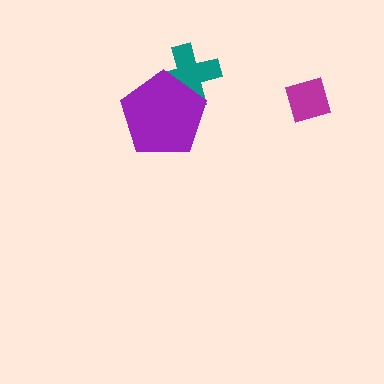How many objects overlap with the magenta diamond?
0 objects overlap with the magenta diamond.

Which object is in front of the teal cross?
The purple pentagon is in front of the teal cross.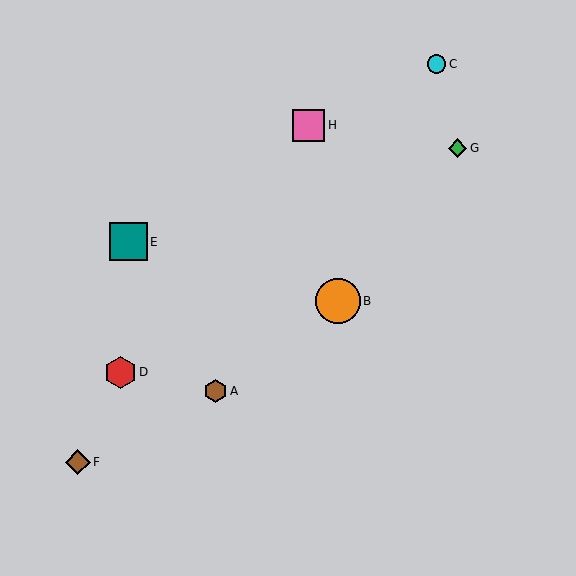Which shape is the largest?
The orange circle (labeled B) is the largest.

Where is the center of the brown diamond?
The center of the brown diamond is at (78, 462).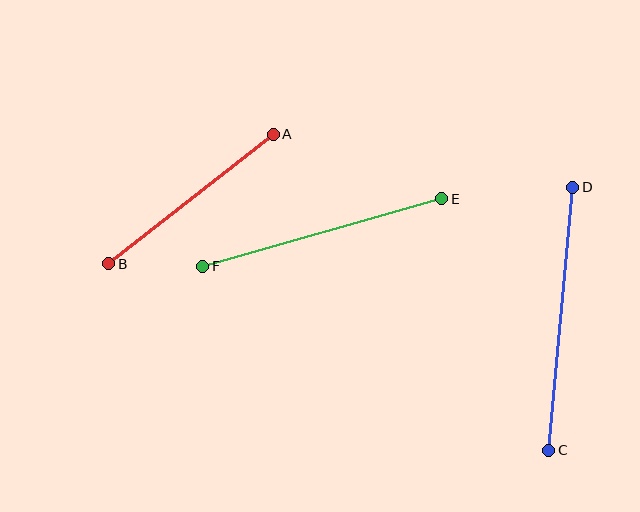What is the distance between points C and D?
The distance is approximately 264 pixels.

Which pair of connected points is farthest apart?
Points C and D are farthest apart.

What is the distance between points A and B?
The distance is approximately 209 pixels.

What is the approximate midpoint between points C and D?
The midpoint is at approximately (561, 319) pixels.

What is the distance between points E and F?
The distance is approximately 248 pixels.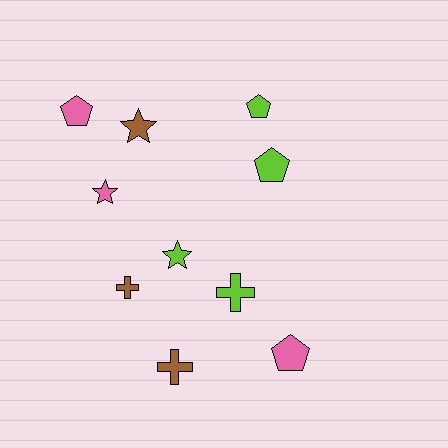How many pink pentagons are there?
There are 2 pink pentagons.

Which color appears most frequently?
Lime, with 4 objects.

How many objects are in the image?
There are 10 objects.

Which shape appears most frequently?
Pentagon, with 4 objects.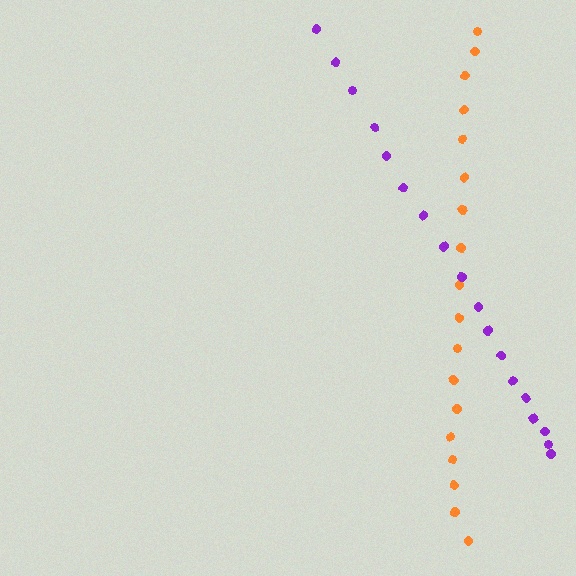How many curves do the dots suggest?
There are 2 distinct paths.